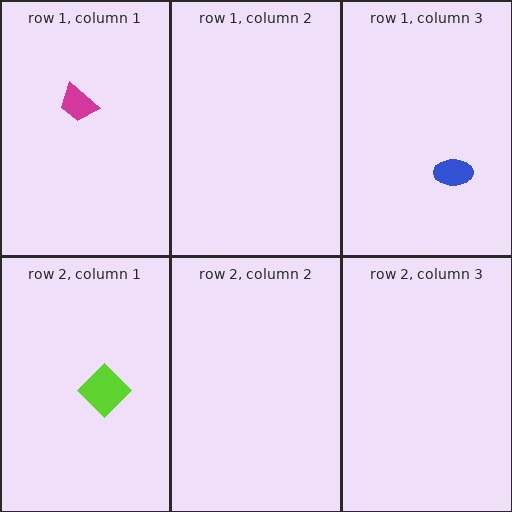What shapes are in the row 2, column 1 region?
The lime diamond.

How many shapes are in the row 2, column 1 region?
1.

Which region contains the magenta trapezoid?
The row 1, column 1 region.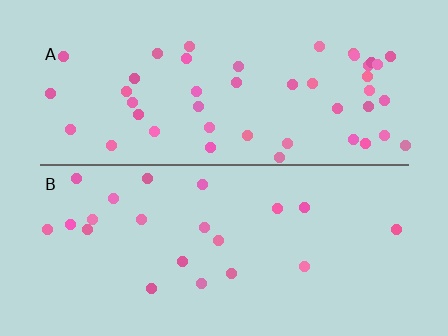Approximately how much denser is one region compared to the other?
Approximately 2.2× — region A over region B.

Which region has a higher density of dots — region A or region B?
A (the top).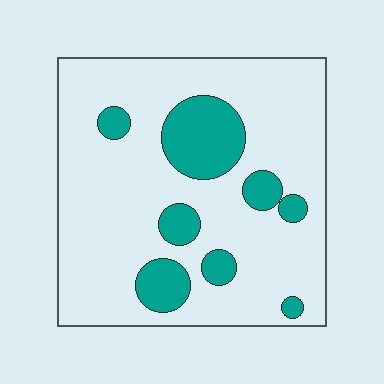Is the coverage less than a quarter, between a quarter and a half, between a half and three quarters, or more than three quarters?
Less than a quarter.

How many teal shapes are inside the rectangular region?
8.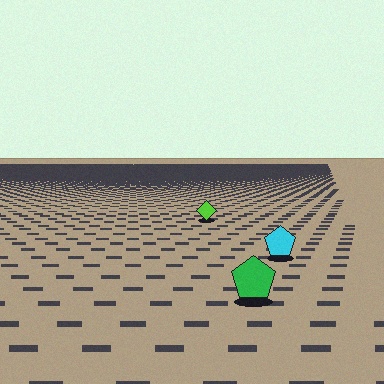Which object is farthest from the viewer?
The lime diamond is farthest from the viewer. It appears smaller and the ground texture around it is denser.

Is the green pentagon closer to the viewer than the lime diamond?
Yes. The green pentagon is closer — you can tell from the texture gradient: the ground texture is coarser near it.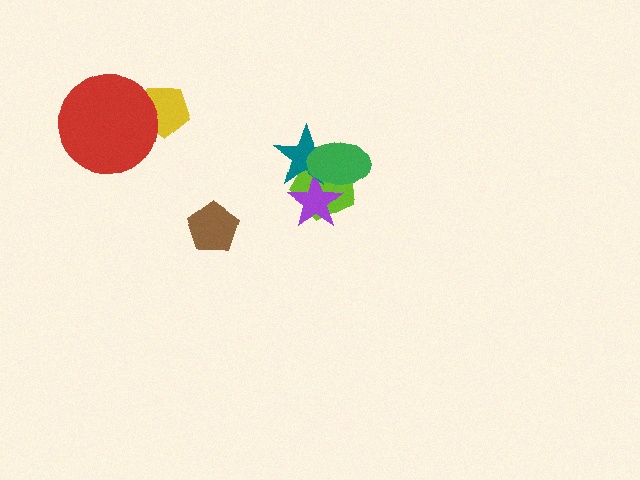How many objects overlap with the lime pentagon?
3 objects overlap with the lime pentagon.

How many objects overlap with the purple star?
3 objects overlap with the purple star.